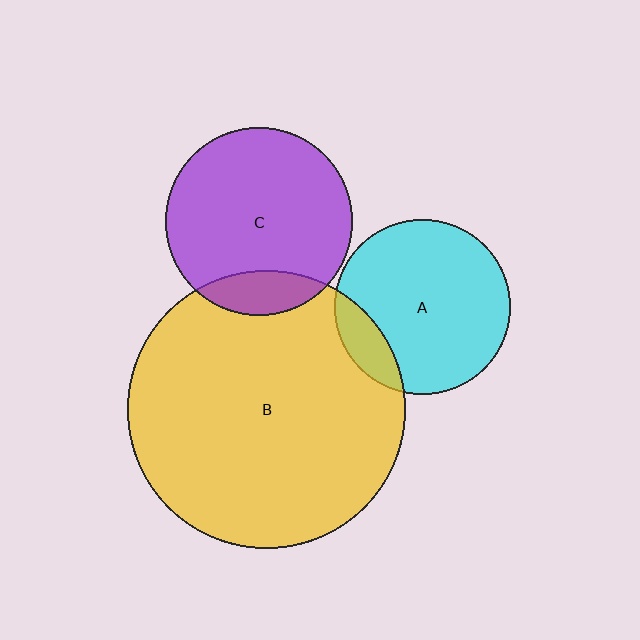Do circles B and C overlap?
Yes.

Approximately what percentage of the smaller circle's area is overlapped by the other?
Approximately 15%.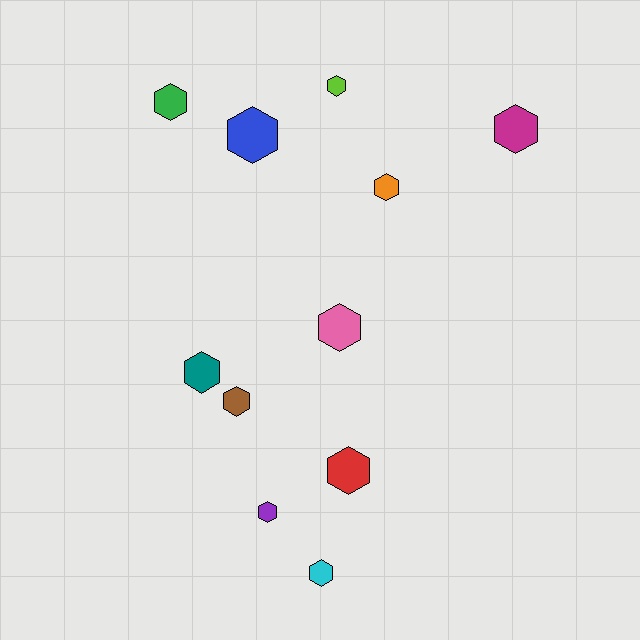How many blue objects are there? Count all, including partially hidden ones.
There is 1 blue object.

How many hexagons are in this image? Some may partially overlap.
There are 11 hexagons.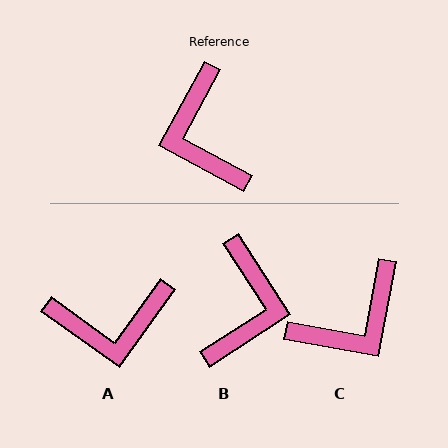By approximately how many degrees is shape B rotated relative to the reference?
Approximately 152 degrees counter-clockwise.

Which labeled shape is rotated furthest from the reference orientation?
B, about 152 degrees away.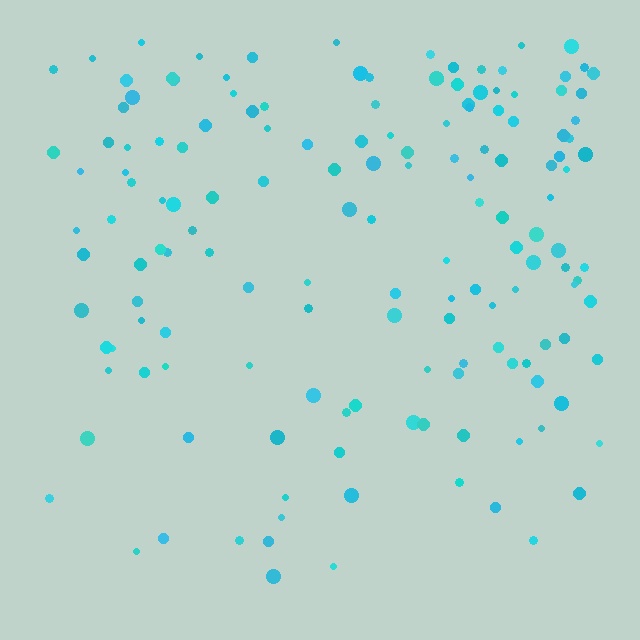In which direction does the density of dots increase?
From bottom to top, with the top side densest.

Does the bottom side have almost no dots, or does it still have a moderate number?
Still a moderate number, just noticeably fewer than the top.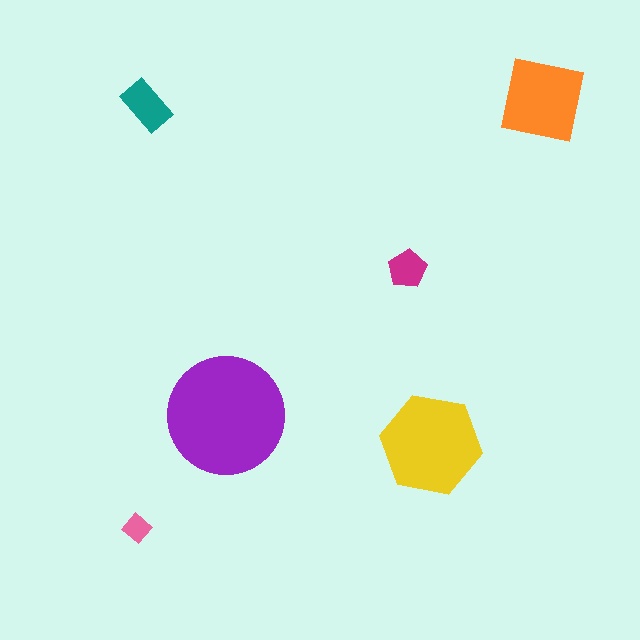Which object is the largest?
The purple circle.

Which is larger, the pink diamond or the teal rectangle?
The teal rectangle.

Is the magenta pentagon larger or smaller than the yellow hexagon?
Smaller.